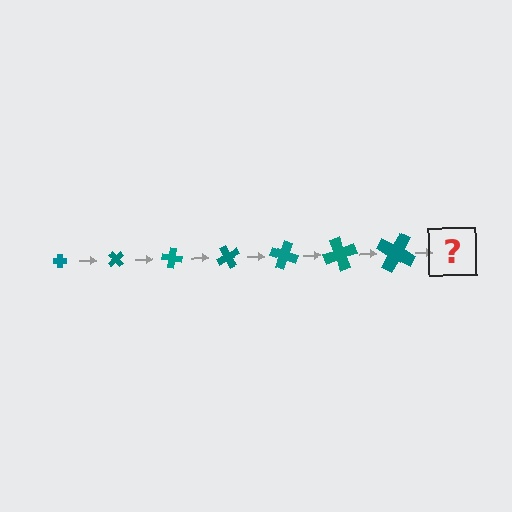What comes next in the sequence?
The next element should be a cross, larger than the previous one and rotated 350 degrees from the start.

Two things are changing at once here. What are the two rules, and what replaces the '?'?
The two rules are that the cross grows larger each step and it rotates 50 degrees each step. The '?' should be a cross, larger than the previous one and rotated 350 degrees from the start.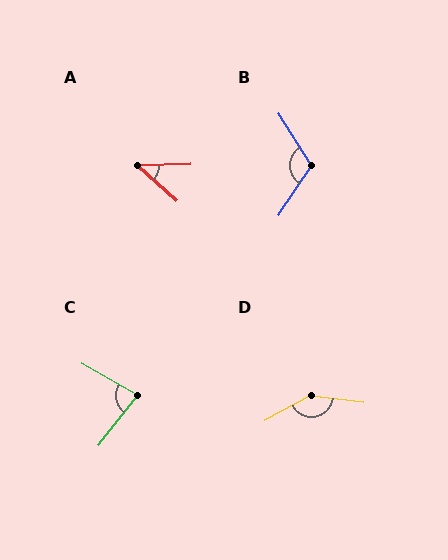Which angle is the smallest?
A, at approximately 43 degrees.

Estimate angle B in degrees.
Approximately 114 degrees.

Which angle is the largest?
D, at approximately 144 degrees.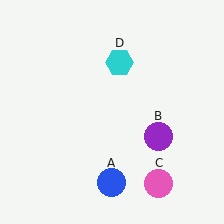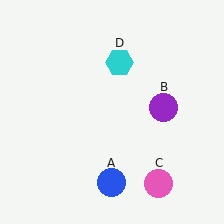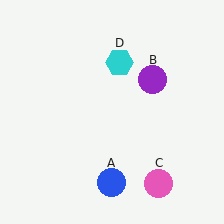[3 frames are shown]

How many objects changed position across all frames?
1 object changed position: purple circle (object B).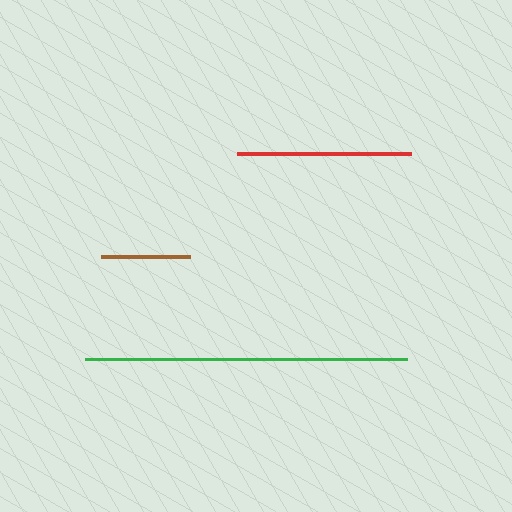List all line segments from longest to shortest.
From longest to shortest: green, red, brown.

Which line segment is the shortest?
The brown line is the shortest at approximately 89 pixels.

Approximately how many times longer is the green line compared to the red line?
The green line is approximately 1.8 times the length of the red line.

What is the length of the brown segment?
The brown segment is approximately 89 pixels long.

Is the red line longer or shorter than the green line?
The green line is longer than the red line.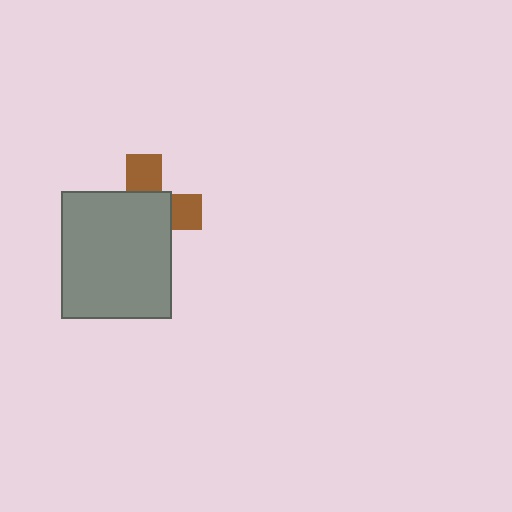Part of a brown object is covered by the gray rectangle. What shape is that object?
It is a cross.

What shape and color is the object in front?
The object in front is a gray rectangle.